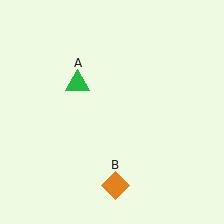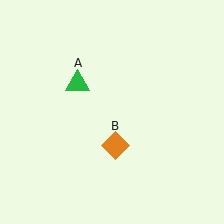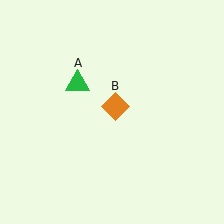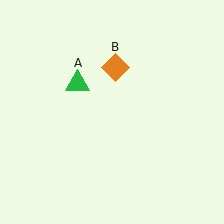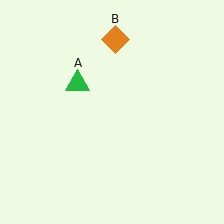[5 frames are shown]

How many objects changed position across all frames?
1 object changed position: orange diamond (object B).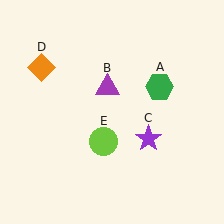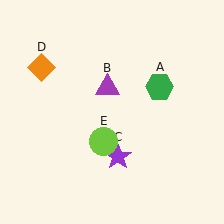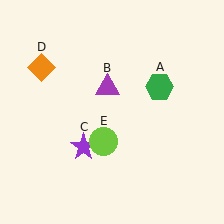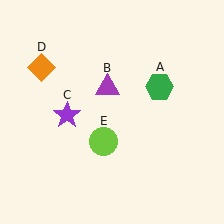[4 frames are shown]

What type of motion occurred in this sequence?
The purple star (object C) rotated clockwise around the center of the scene.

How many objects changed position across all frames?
1 object changed position: purple star (object C).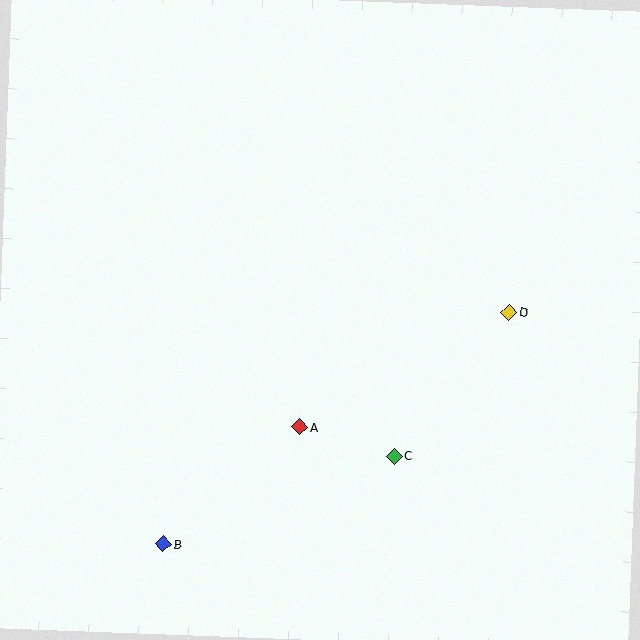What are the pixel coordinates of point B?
Point B is at (163, 544).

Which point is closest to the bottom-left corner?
Point B is closest to the bottom-left corner.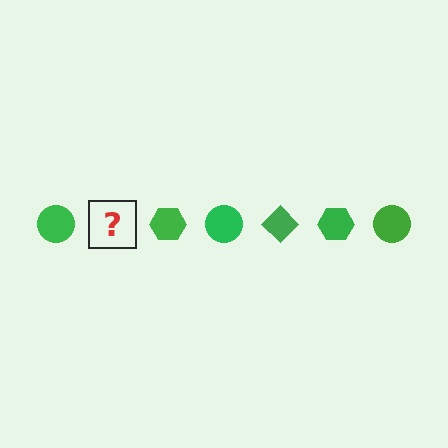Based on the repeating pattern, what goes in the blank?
The blank should be a green diamond.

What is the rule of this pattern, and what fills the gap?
The rule is that the pattern cycles through circle, diamond, hexagon shapes in green. The gap should be filled with a green diamond.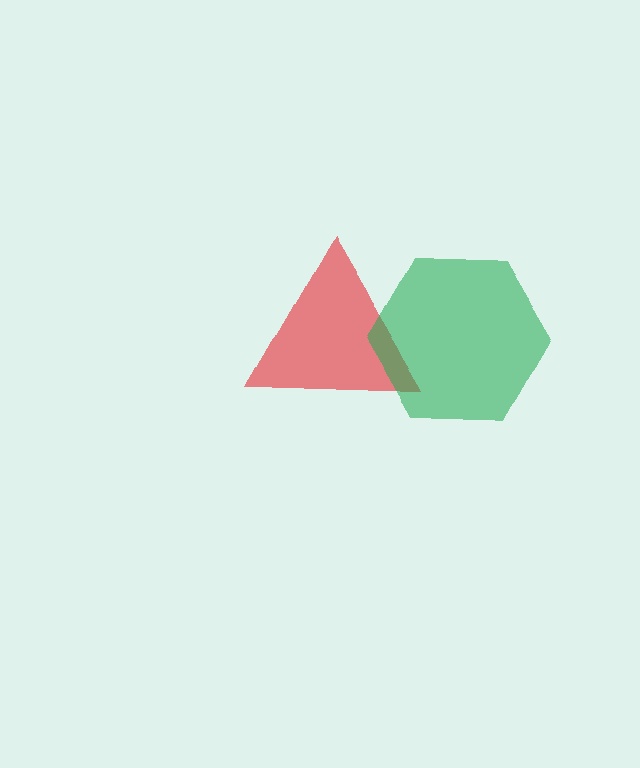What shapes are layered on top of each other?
The layered shapes are: a red triangle, a green hexagon.